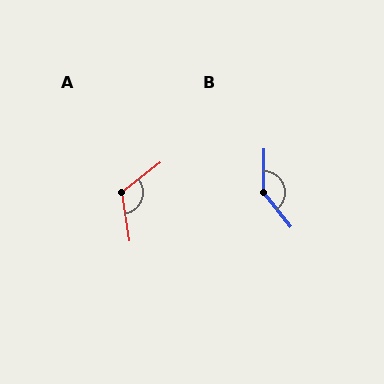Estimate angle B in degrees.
Approximately 142 degrees.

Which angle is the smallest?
A, at approximately 119 degrees.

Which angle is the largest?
B, at approximately 142 degrees.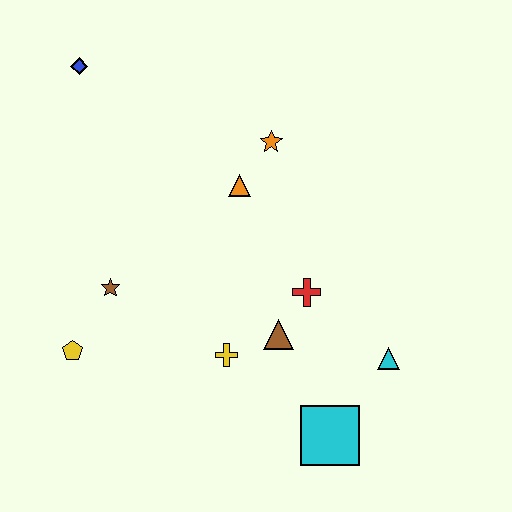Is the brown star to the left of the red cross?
Yes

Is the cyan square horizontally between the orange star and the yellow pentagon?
No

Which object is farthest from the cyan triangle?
The blue diamond is farthest from the cyan triangle.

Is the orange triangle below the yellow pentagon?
No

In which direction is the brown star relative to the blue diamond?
The brown star is below the blue diamond.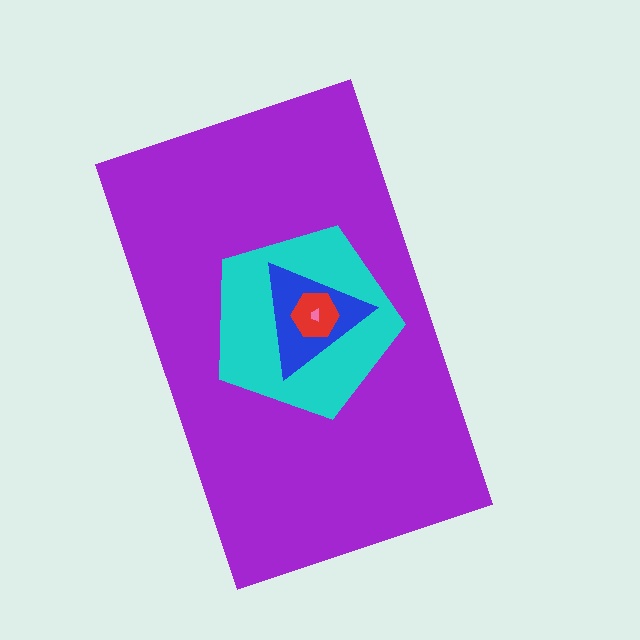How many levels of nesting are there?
5.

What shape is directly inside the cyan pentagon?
The blue triangle.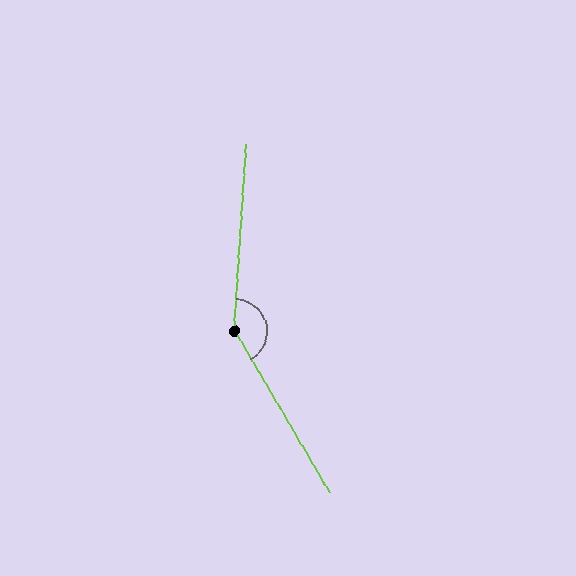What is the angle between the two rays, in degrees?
Approximately 146 degrees.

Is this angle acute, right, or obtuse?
It is obtuse.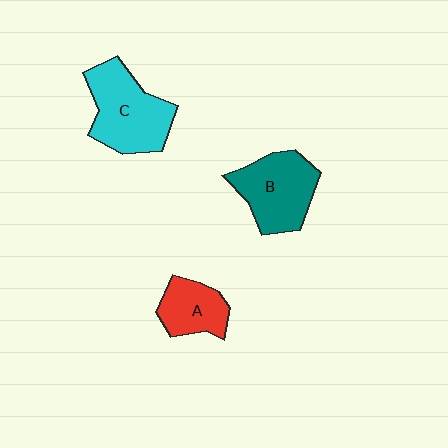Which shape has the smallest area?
Shape A (red).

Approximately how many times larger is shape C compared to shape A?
Approximately 1.7 times.